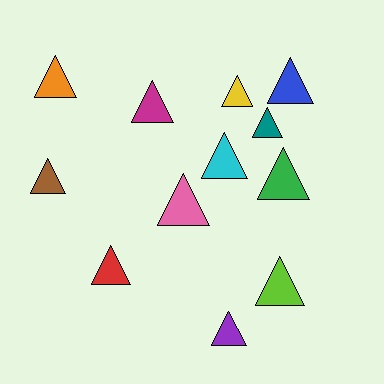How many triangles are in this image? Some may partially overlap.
There are 12 triangles.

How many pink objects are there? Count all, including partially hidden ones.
There is 1 pink object.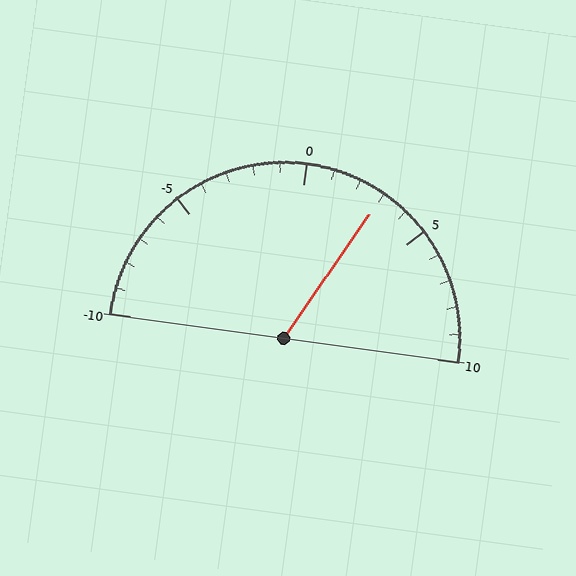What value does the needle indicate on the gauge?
The needle indicates approximately 3.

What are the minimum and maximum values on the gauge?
The gauge ranges from -10 to 10.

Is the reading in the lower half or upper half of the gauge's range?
The reading is in the upper half of the range (-10 to 10).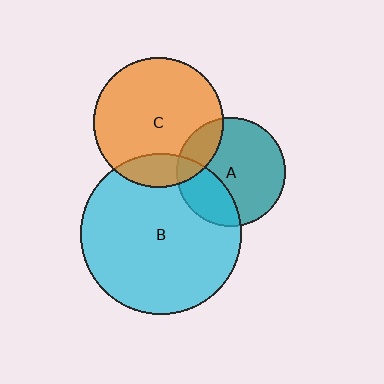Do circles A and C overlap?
Yes.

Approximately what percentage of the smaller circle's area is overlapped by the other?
Approximately 20%.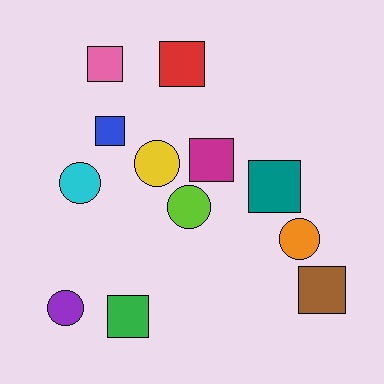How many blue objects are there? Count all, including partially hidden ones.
There is 1 blue object.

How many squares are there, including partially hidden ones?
There are 7 squares.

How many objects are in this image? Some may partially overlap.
There are 12 objects.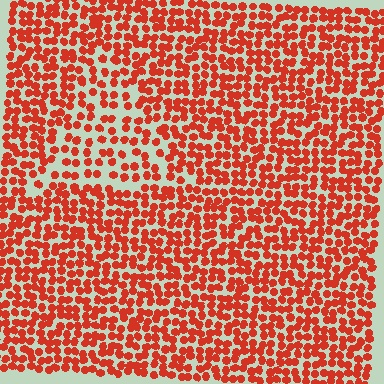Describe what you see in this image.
The image contains small red elements arranged at two different densities. A triangle-shaped region is visible where the elements are less densely packed than the surrounding area.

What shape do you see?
I see a triangle.